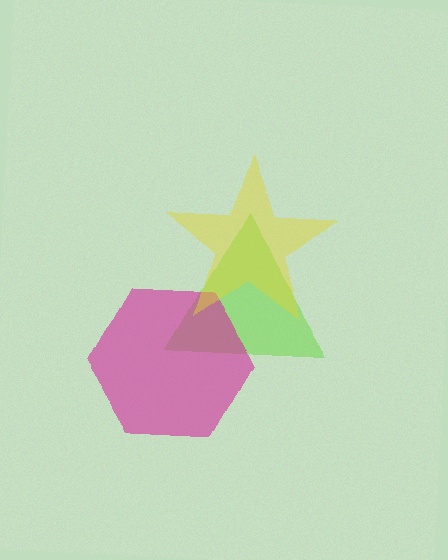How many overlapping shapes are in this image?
There are 3 overlapping shapes in the image.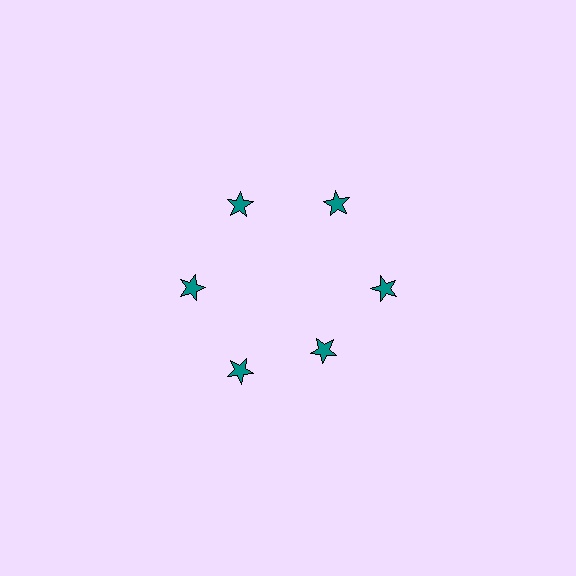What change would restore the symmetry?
The symmetry would be restored by moving it outward, back onto the ring so that all 6 stars sit at equal angles and equal distance from the center.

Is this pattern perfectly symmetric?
No. The 6 teal stars are arranged in a ring, but one element near the 5 o'clock position is pulled inward toward the center, breaking the 6-fold rotational symmetry.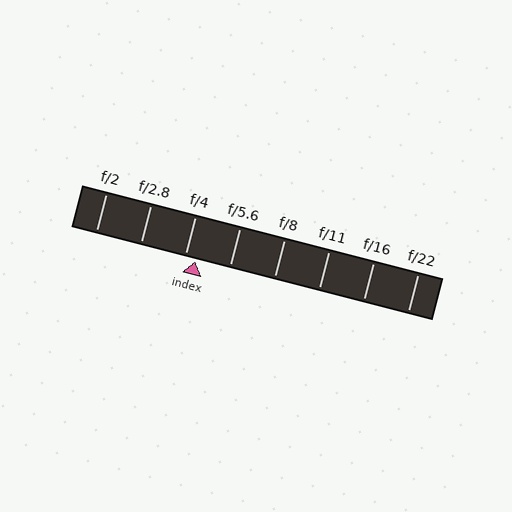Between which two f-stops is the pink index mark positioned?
The index mark is between f/4 and f/5.6.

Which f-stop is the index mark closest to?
The index mark is closest to f/4.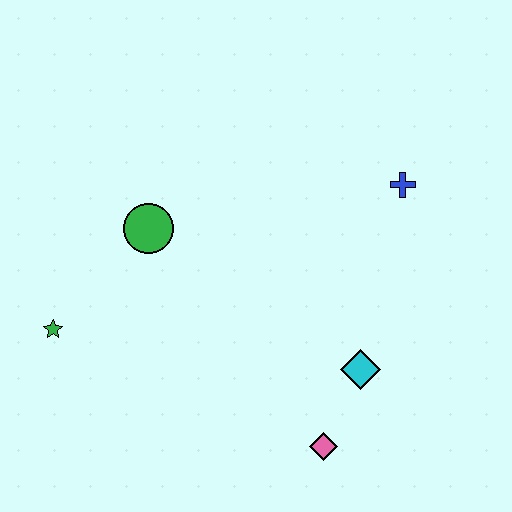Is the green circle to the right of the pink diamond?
No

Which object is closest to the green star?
The green circle is closest to the green star.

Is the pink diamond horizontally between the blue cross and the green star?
Yes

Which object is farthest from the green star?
The blue cross is farthest from the green star.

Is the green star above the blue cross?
No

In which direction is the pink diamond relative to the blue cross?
The pink diamond is below the blue cross.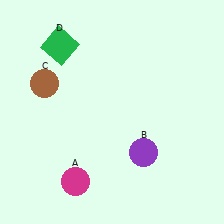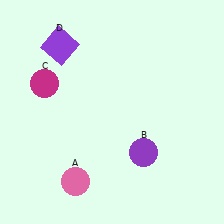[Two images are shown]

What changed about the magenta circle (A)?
In Image 1, A is magenta. In Image 2, it changed to pink.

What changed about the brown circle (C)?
In Image 1, C is brown. In Image 2, it changed to magenta.